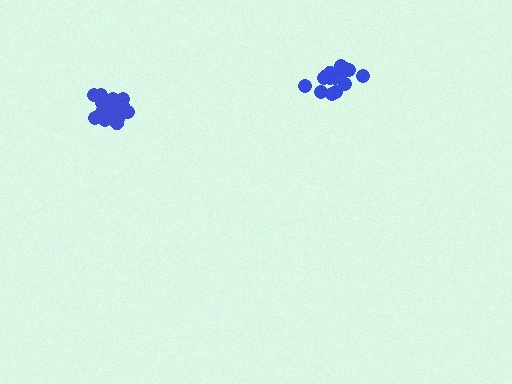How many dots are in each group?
Group 1: 16 dots, Group 2: 20 dots (36 total).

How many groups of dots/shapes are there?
There are 2 groups.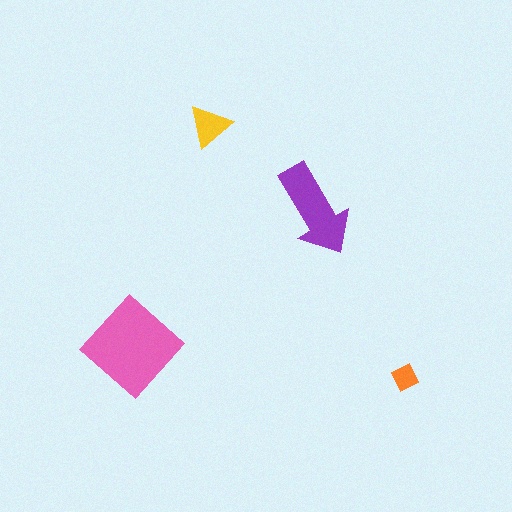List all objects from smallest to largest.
The orange diamond, the yellow triangle, the purple arrow, the pink diamond.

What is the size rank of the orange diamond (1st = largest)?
4th.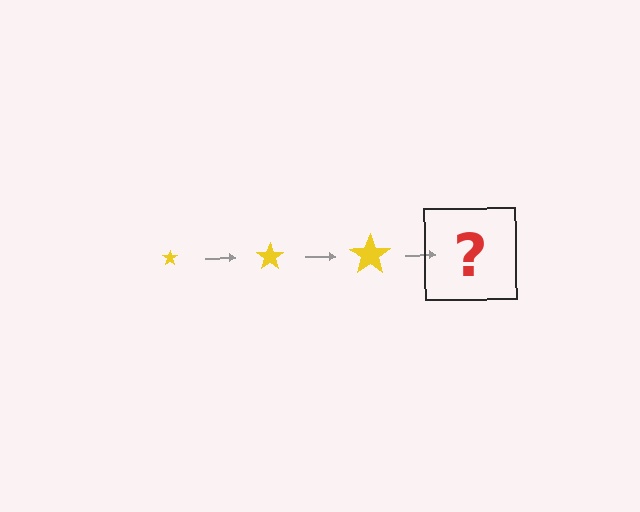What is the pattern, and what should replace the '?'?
The pattern is that the star gets progressively larger each step. The '?' should be a yellow star, larger than the previous one.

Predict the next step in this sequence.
The next step is a yellow star, larger than the previous one.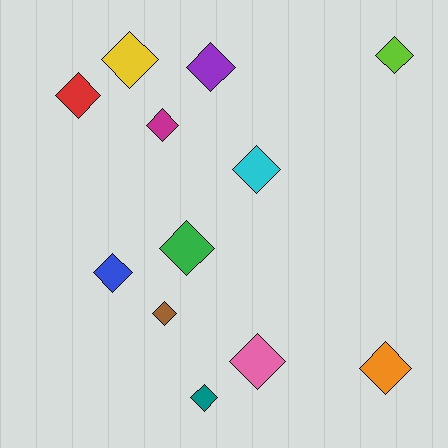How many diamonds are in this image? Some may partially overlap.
There are 12 diamonds.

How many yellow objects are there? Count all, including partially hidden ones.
There is 1 yellow object.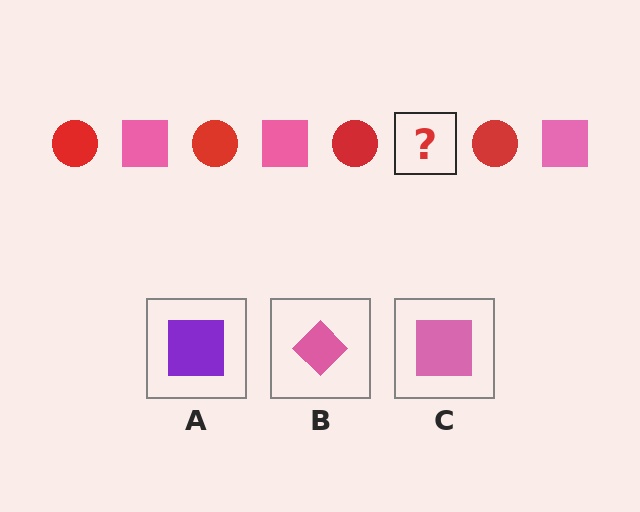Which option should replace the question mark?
Option C.